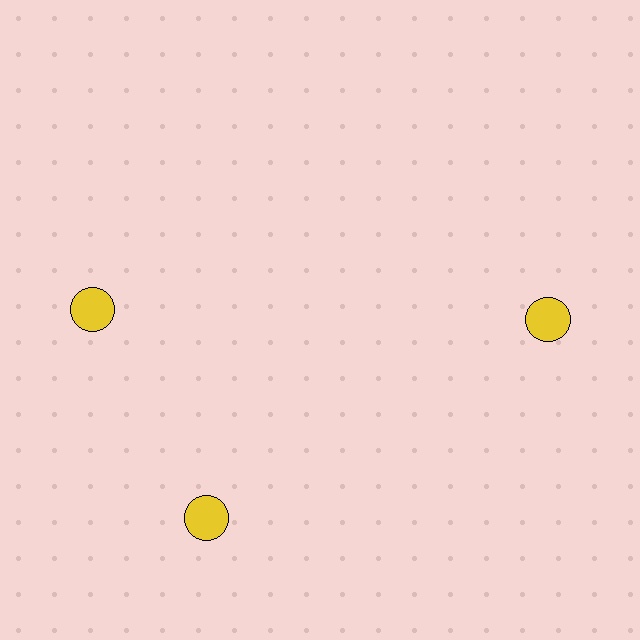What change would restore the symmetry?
The symmetry would be restored by rotating it back into even spacing with its neighbors so that all 3 circles sit at equal angles and equal distance from the center.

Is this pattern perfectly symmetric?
No. The 3 yellow circles are arranged in a ring, but one element near the 11 o'clock position is rotated out of alignment along the ring, breaking the 3-fold rotational symmetry.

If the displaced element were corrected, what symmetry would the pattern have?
It would have 3-fold rotational symmetry — the pattern would map onto itself every 120 degrees.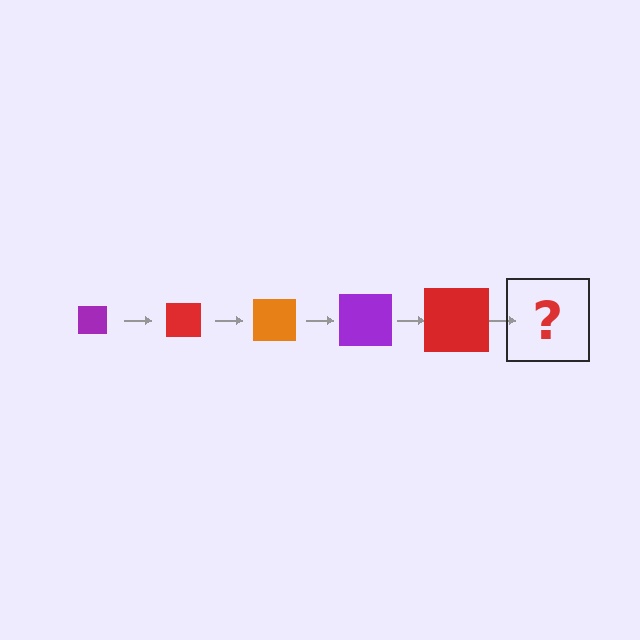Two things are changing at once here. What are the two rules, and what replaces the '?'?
The two rules are that the square grows larger each step and the color cycles through purple, red, and orange. The '?' should be an orange square, larger than the previous one.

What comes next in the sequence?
The next element should be an orange square, larger than the previous one.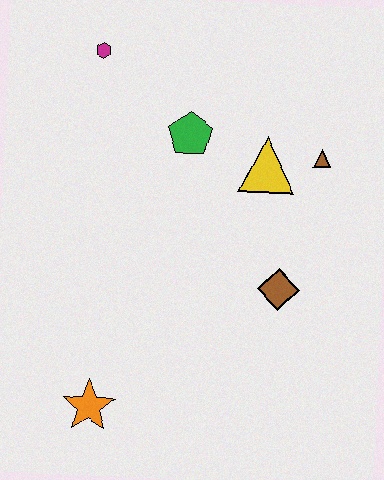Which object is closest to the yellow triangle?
The brown triangle is closest to the yellow triangle.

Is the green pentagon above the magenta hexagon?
No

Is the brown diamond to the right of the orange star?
Yes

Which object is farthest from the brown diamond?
The magenta hexagon is farthest from the brown diamond.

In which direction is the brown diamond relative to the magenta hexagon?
The brown diamond is below the magenta hexagon.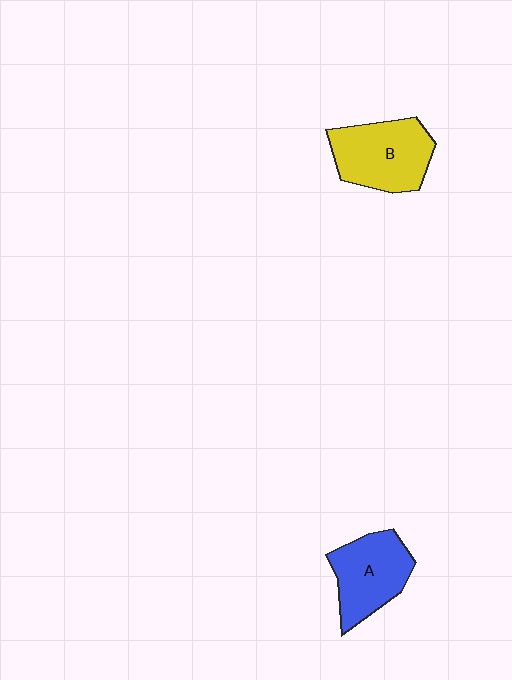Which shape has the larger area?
Shape B (yellow).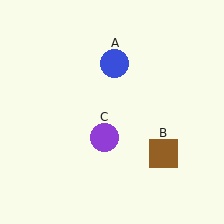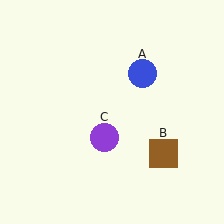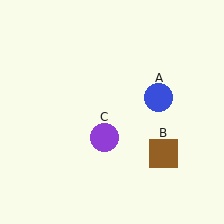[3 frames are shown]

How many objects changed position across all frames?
1 object changed position: blue circle (object A).